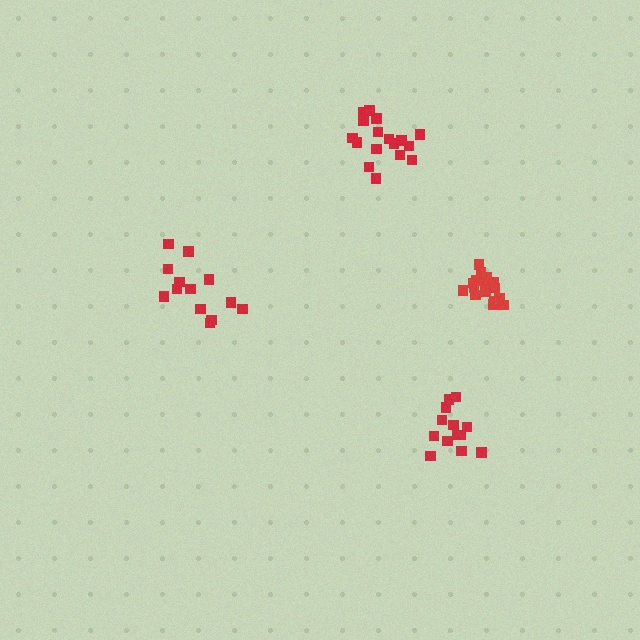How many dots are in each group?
Group 1: 13 dots, Group 2: 17 dots, Group 3: 17 dots, Group 4: 13 dots (60 total).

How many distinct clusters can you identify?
There are 4 distinct clusters.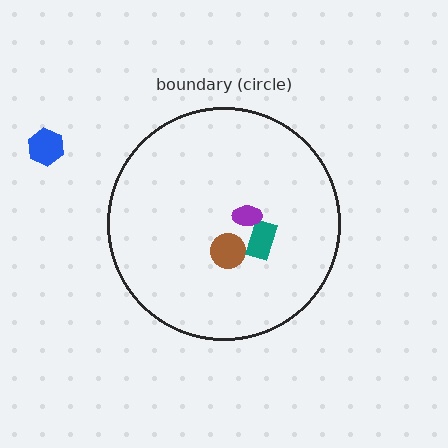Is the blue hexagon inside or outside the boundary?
Outside.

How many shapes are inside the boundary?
3 inside, 1 outside.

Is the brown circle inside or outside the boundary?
Inside.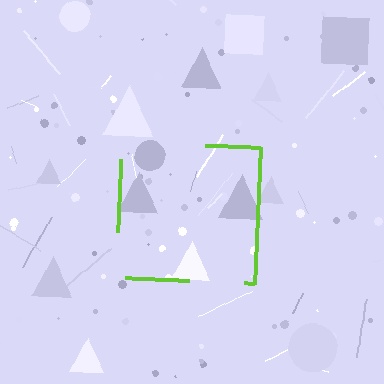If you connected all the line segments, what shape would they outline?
They would outline a square.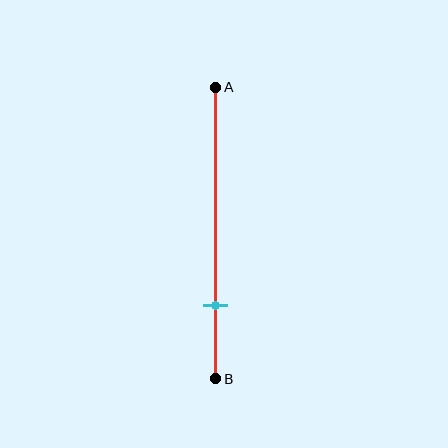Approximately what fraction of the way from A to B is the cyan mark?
The cyan mark is approximately 75% of the way from A to B.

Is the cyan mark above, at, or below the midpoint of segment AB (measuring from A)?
The cyan mark is below the midpoint of segment AB.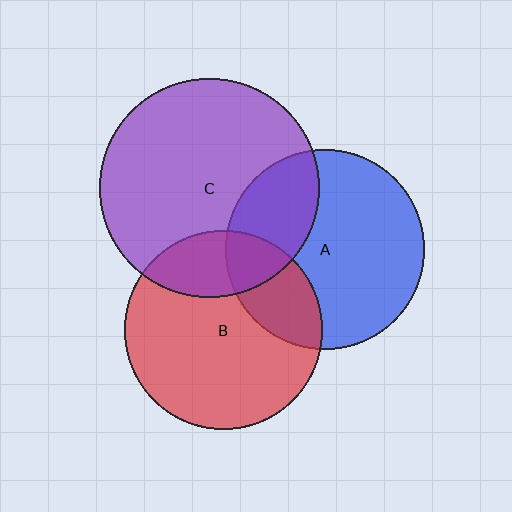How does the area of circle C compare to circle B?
Approximately 1.2 times.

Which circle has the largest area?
Circle C (purple).